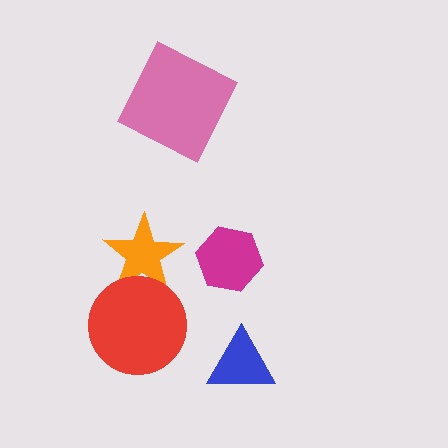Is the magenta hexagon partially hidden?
No, no other shape covers it.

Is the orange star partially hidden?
Yes, it is partially covered by another shape.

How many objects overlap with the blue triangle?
0 objects overlap with the blue triangle.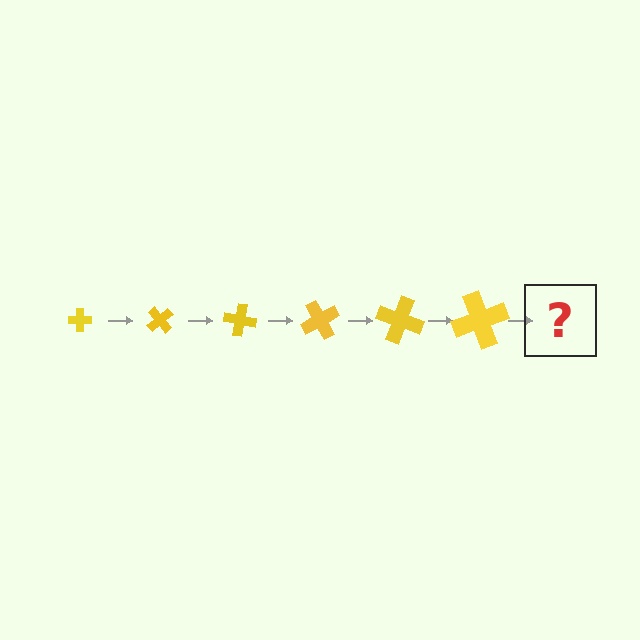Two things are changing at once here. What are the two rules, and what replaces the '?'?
The two rules are that the cross grows larger each step and it rotates 50 degrees each step. The '?' should be a cross, larger than the previous one and rotated 300 degrees from the start.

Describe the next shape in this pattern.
It should be a cross, larger than the previous one and rotated 300 degrees from the start.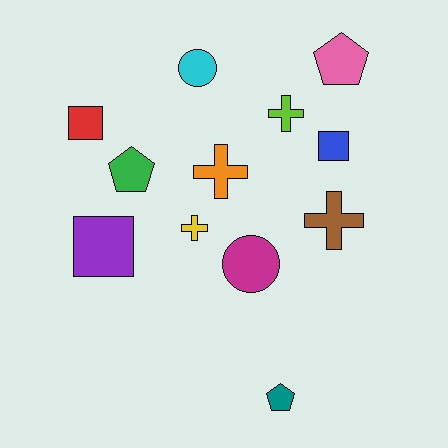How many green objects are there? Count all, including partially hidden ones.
There is 1 green object.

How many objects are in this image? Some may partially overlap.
There are 12 objects.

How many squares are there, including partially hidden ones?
There are 3 squares.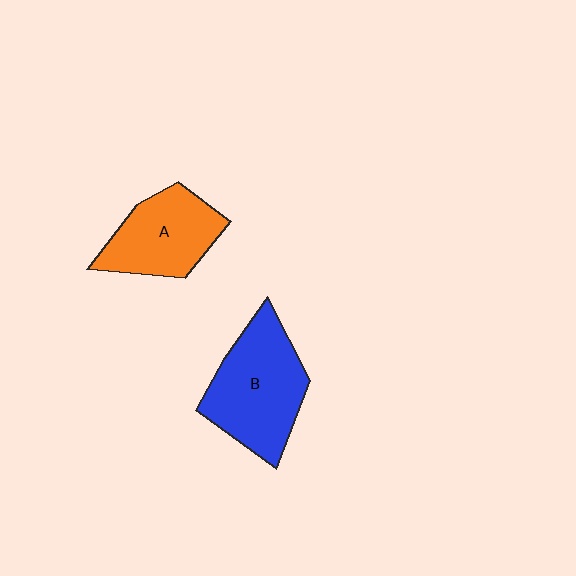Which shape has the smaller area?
Shape A (orange).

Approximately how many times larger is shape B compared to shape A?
Approximately 1.3 times.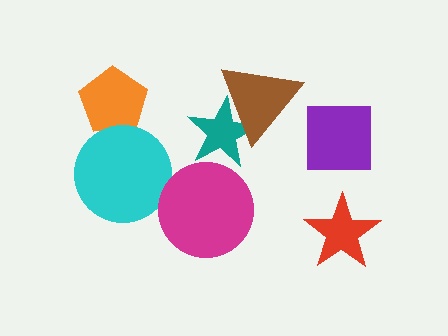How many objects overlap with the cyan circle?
1 object overlaps with the cyan circle.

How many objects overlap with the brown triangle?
1 object overlaps with the brown triangle.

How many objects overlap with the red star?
0 objects overlap with the red star.